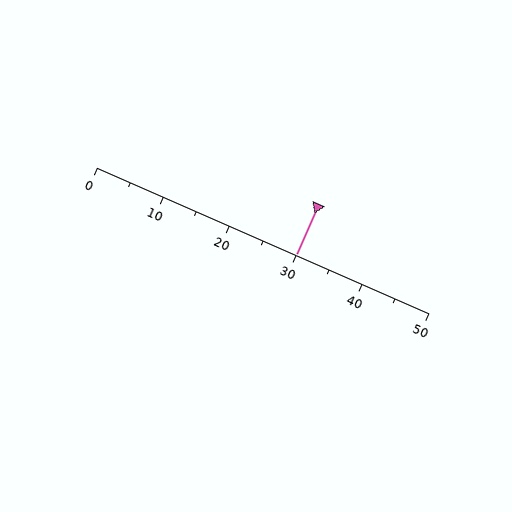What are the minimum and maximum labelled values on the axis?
The axis runs from 0 to 50.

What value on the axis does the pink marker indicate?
The marker indicates approximately 30.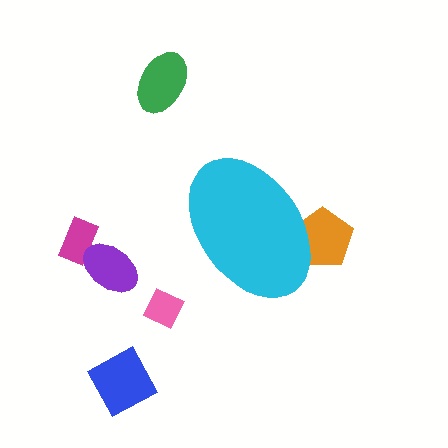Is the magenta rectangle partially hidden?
No, the magenta rectangle is fully visible.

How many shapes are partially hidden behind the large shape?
1 shape is partially hidden.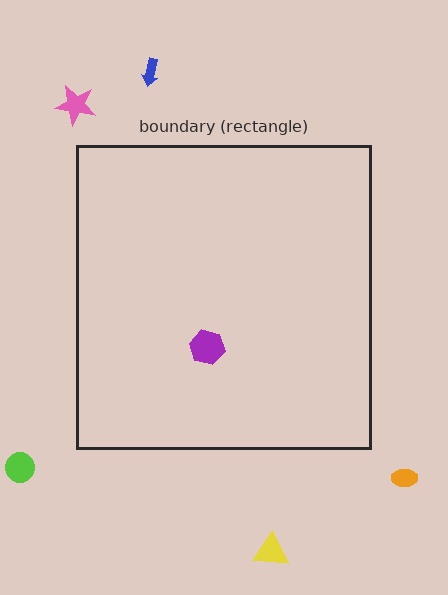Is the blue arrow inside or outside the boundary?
Outside.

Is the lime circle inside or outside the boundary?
Outside.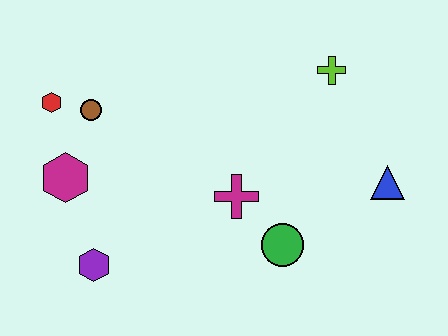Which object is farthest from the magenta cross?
The red hexagon is farthest from the magenta cross.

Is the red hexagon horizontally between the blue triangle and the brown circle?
No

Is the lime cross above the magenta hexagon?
Yes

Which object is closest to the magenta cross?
The green circle is closest to the magenta cross.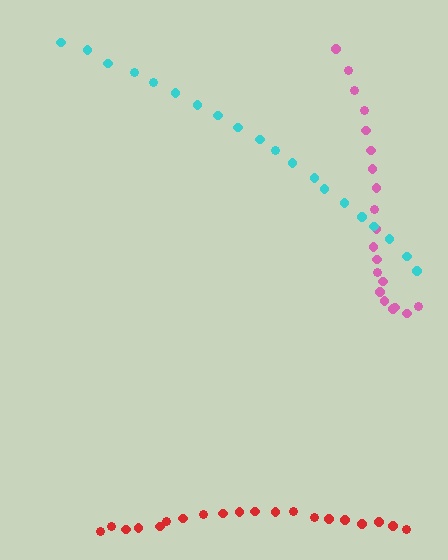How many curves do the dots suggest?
There are 3 distinct paths.